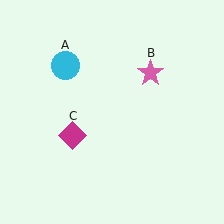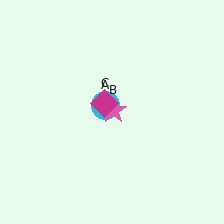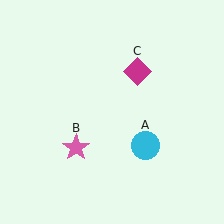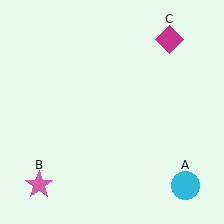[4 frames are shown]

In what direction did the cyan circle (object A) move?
The cyan circle (object A) moved down and to the right.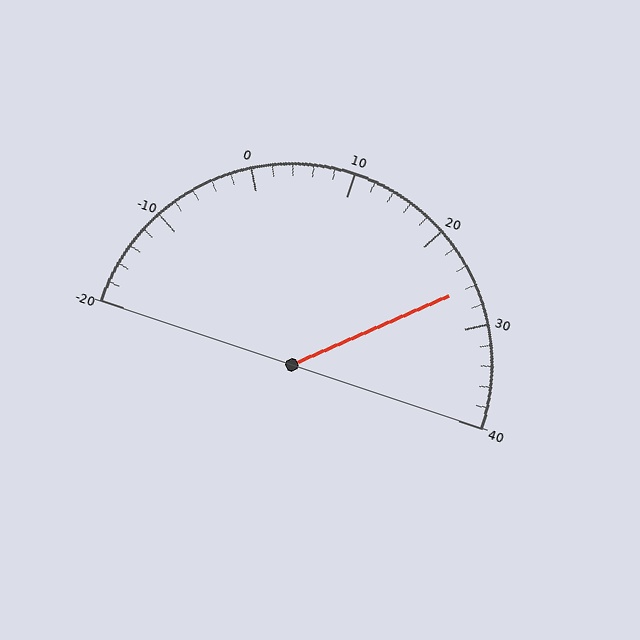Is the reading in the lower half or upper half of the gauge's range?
The reading is in the upper half of the range (-20 to 40).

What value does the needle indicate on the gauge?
The needle indicates approximately 26.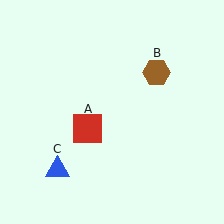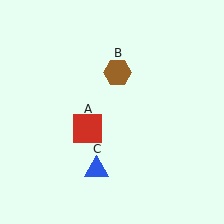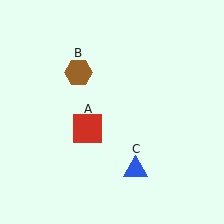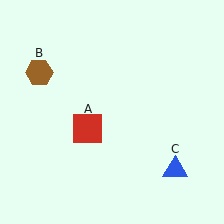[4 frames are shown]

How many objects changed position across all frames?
2 objects changed position: brown hexagon (object B), blue triangle (object C).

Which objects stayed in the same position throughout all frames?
Red square (object A) remained stationary.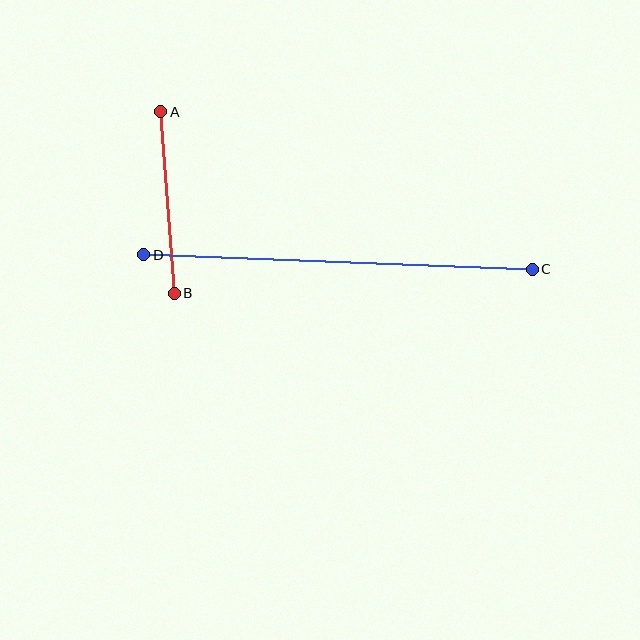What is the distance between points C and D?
The distance is approximately 389 pixels.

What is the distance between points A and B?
The distance is approximately 182 pixels.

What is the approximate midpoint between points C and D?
The midpoint is at approximately (338, 262) pixels.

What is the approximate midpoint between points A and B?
The midpoint is at approximately (168, 202) pixels.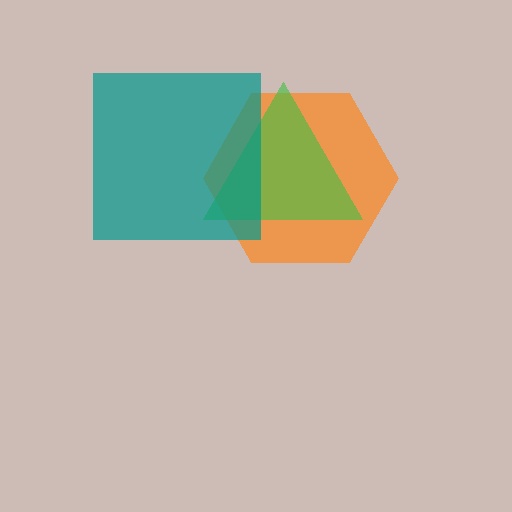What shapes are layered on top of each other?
The layered shapes are: an orange hexagon, a green triangle, a teal square.